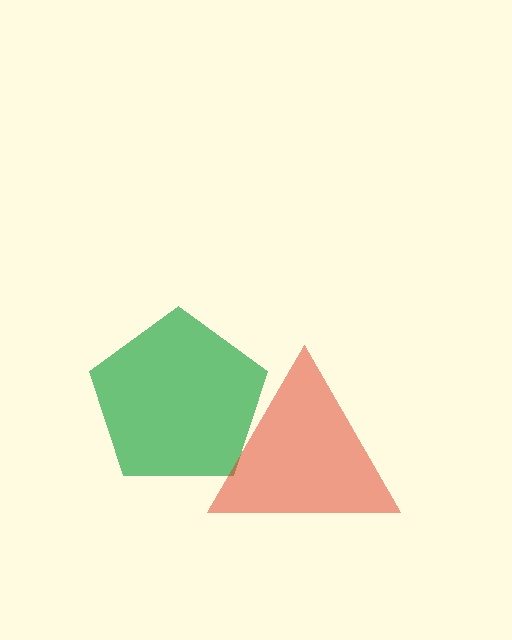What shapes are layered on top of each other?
The layered shapes are: a green pentagon, a red triangle.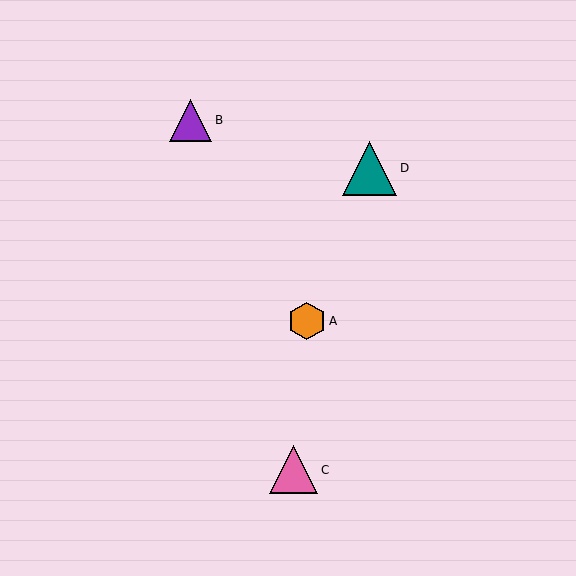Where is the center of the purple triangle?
The center of the purple triangle is at (191, 120).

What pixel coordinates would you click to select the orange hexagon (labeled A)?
Click at (307, 321) to select the orange hexagon A.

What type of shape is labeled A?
Shape A is an orange hexagon.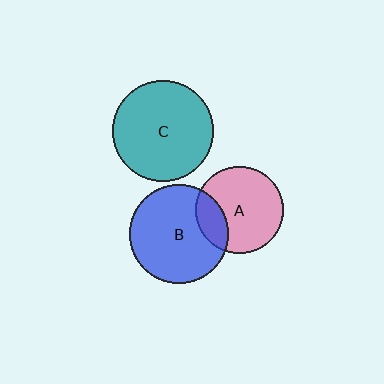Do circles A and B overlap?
Yes.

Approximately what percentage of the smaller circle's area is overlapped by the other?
Approximately 20%.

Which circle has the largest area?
Circle C (teal).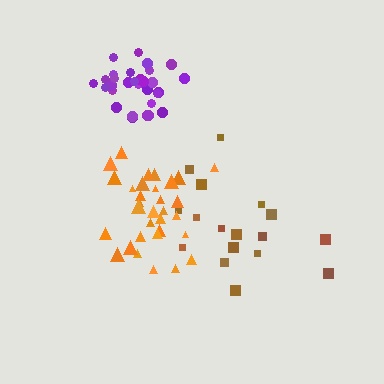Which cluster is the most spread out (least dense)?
Brown.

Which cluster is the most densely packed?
Purple.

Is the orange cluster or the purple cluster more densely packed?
Purple.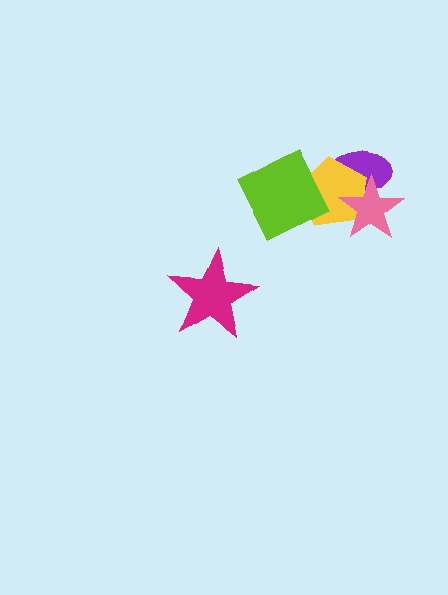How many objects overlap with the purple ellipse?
2 objects overlap with the purple ellipse.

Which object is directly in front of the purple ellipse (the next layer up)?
The yellow pentagon is directly in front of the purple ellipse.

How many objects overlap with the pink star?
2 objects overlap with the pink star.